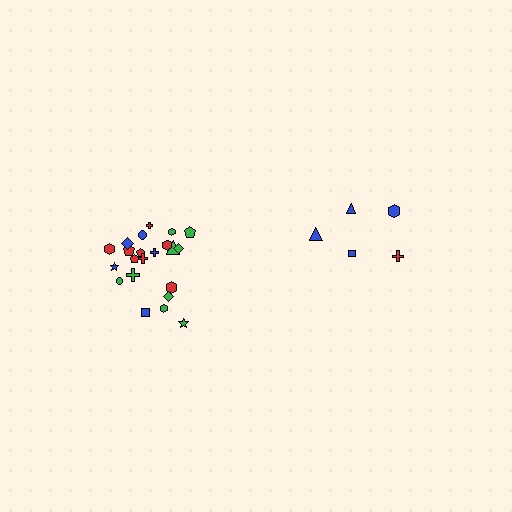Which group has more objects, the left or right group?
The left group.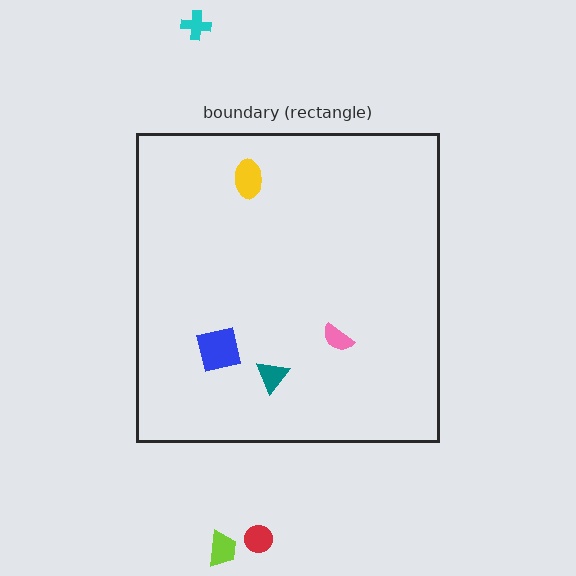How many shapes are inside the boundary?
4 inside, 3 outside.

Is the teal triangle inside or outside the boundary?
Inside.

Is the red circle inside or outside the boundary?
Outside.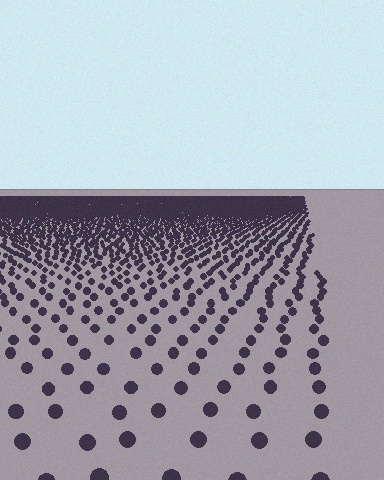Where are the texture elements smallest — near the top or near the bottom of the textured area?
Near the top.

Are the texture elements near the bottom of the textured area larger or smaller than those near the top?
Larger. Near the bottom, elements are closer to the viewer and appear at a bigger on-screen size.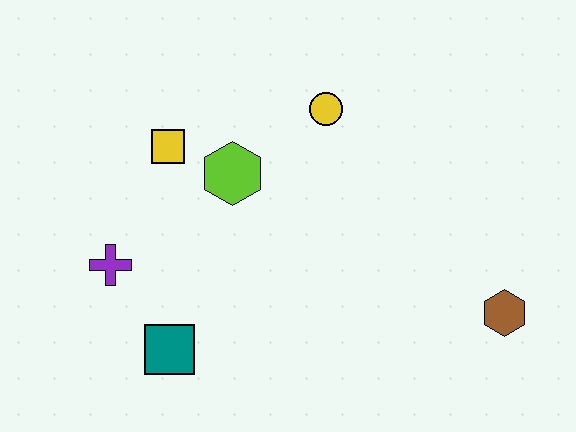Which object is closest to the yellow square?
The lime hexagon is closest to the yellow square.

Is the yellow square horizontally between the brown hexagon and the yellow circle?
No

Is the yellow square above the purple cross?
Yes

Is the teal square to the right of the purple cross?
Yes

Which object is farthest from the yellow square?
The brown hexagon is farthest from the yellow square.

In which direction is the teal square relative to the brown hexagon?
The teal square is to the left of the brown hexagon.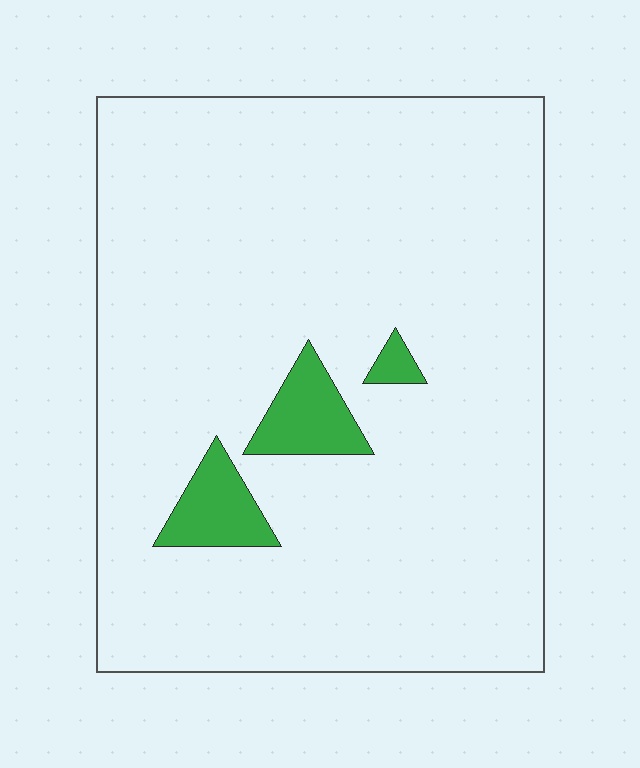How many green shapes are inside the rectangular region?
3.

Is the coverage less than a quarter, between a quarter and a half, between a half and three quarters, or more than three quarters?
Less than a quarter.